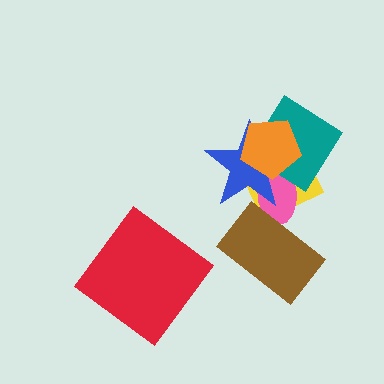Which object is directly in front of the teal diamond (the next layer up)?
The blue star is directly in front of the teal diamond.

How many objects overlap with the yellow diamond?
5 objects overlap with the yellow diamond.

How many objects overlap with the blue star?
4 objects overlap with the blue star.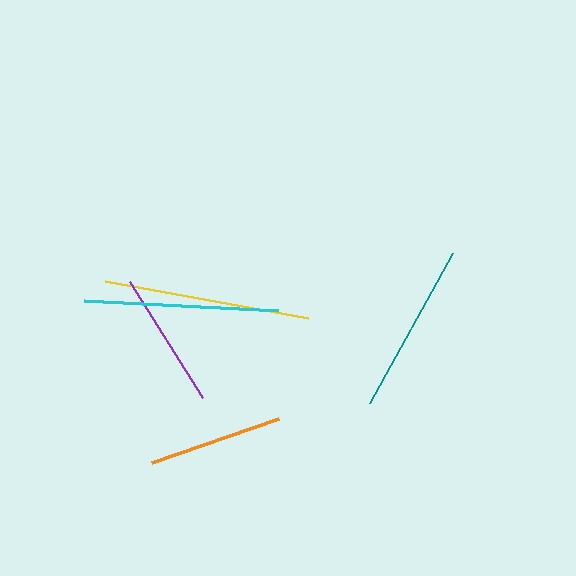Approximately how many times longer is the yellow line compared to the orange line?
The yellow line is approximately 1.5 times the length of the orange line.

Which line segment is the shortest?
The orange line is the shortest at approximately 135 pixels.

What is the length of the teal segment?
The teal segment is approximately 171 pixels long.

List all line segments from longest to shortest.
From longest to shortest: yellow, cyan, teal, purple, orange.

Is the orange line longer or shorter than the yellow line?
The yellow line is longer than the orange line.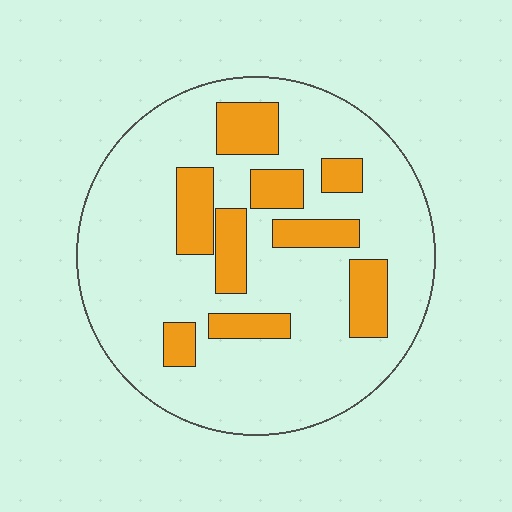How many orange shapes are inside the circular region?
9.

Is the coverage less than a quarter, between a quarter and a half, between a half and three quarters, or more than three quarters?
Less than a quarter.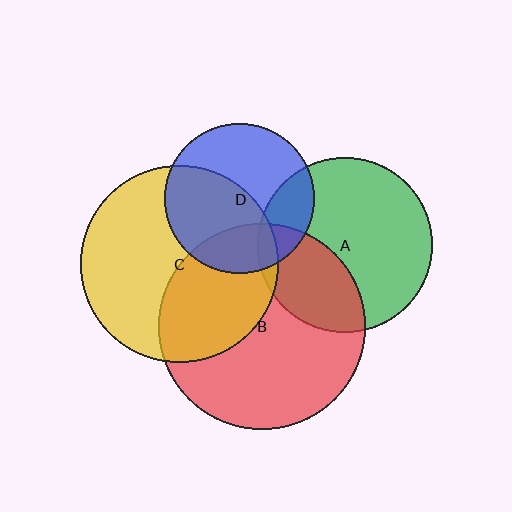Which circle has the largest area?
Circle B (red).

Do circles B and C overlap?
Yes.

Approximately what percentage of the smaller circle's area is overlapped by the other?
Approximately 40%.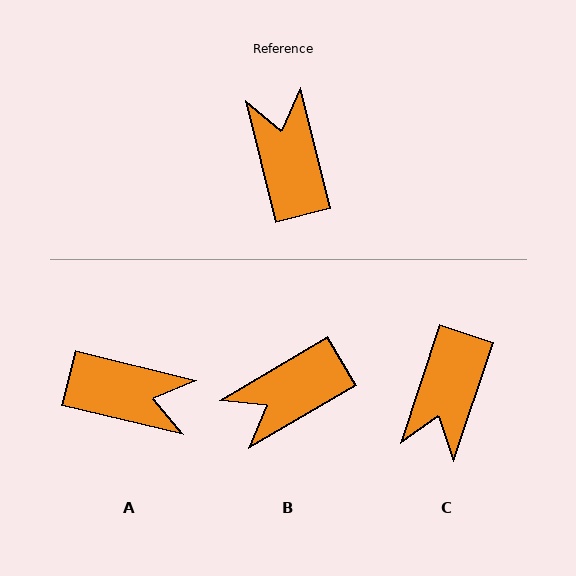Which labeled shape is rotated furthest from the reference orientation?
C, about 148 degrees away.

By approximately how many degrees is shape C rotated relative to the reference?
Approximately 148 degrees counter-clockwise.